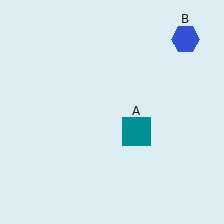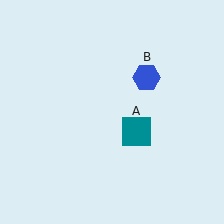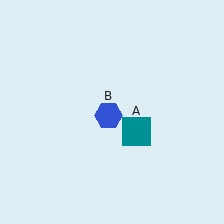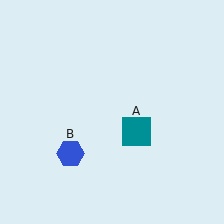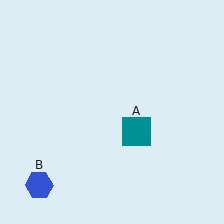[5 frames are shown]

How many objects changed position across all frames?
1 object changed position: blue hexagon (object B).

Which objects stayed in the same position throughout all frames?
Teal square (object A) remained stationary.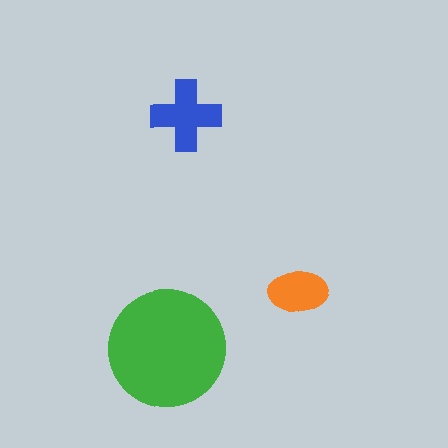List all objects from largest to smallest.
The green circle, the blue cross, the orange ellipse.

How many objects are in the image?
There are 3 objects in the image.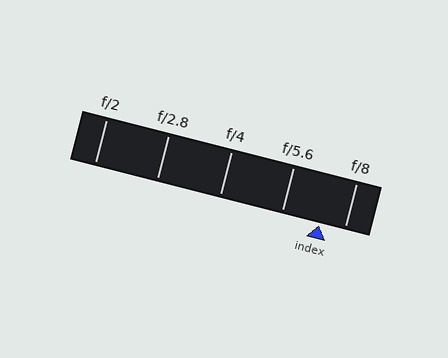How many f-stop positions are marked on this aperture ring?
There are 5 f-stop positions marked.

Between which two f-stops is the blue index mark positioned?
The index mark is between f/5.6 and f/8.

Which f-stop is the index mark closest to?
The index mark is closest to f/8.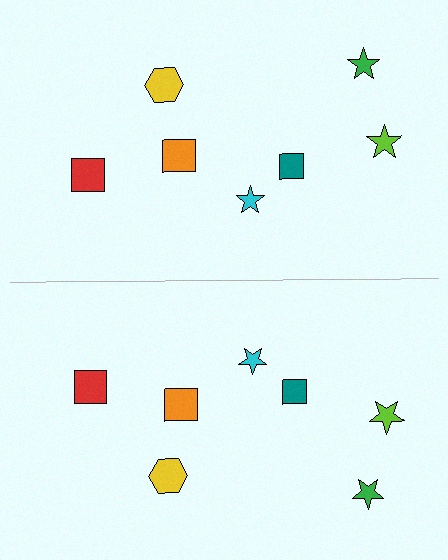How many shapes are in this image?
There are 14 shapes in this image.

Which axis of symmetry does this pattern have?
The pattern has a horizontal axis of symmetry running through the center of the image.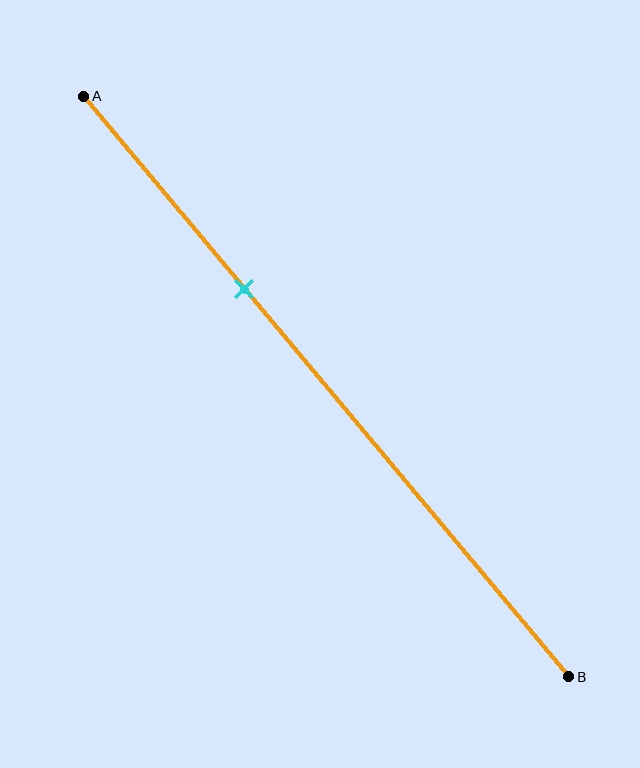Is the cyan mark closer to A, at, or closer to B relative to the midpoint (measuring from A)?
The cyan mark is closer to point A than the midpoint of segment AB.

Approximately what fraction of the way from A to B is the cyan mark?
The cyan mark is approximately 35% of the way from A to B.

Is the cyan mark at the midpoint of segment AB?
No, the mark is at about 35% from A, not at the 50% midpoint.